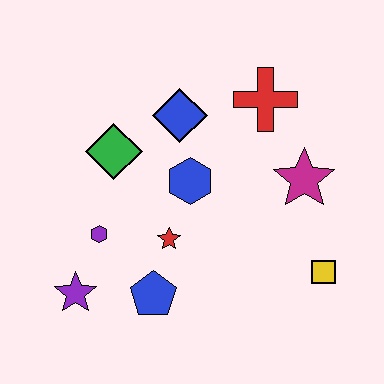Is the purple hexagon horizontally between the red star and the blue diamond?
No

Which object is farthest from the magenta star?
The purple star is farthest from the magenta star.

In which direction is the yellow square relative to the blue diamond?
The yellow square is below the blue diamond.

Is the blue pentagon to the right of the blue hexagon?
No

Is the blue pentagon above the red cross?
No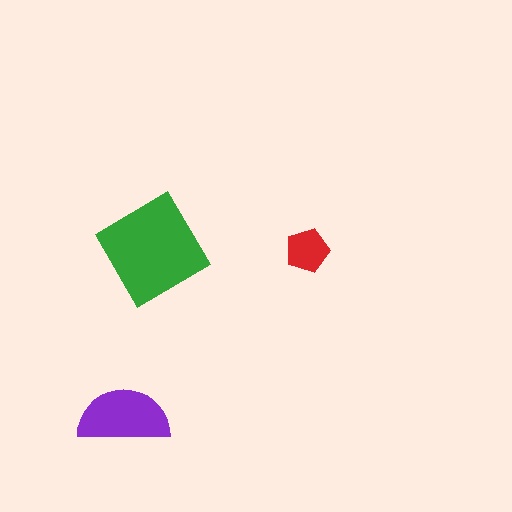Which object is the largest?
The green diamond.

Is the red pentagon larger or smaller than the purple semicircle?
Smaller.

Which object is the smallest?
The red pentagon.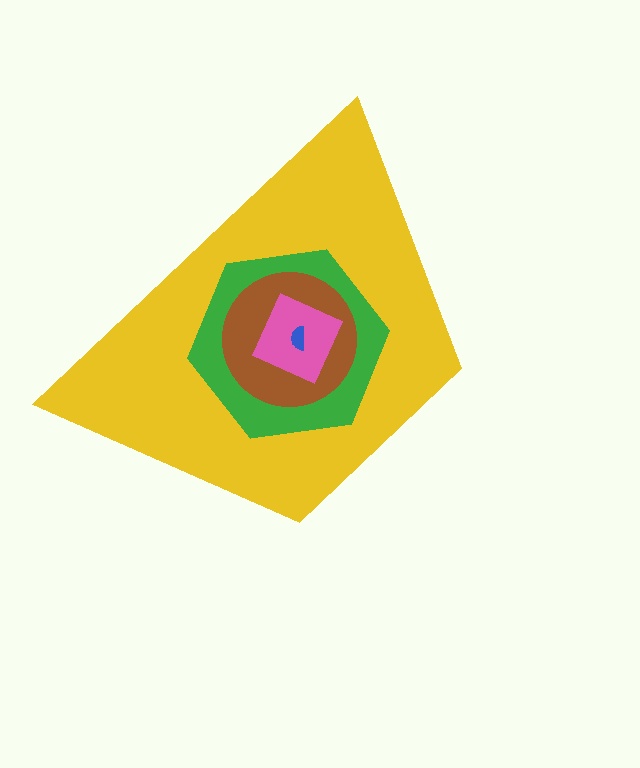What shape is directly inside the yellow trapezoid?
The green hexagon.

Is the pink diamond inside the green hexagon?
Yes.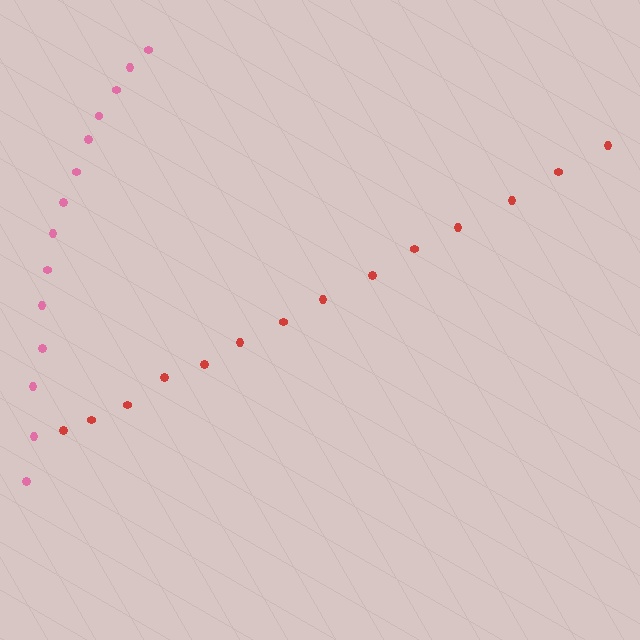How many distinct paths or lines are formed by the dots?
There are 2 distinct paths.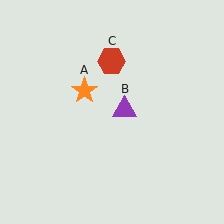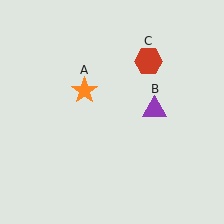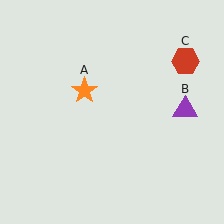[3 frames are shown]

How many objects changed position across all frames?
2 objects changed position: purple triangle (object B), red hexagon (object C).